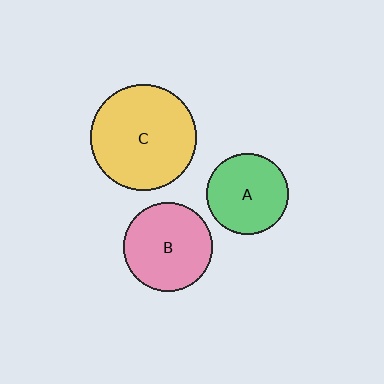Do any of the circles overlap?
No, none of the circles overlap.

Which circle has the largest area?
Circle C (yellow).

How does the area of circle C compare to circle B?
Approximately 1.4 times.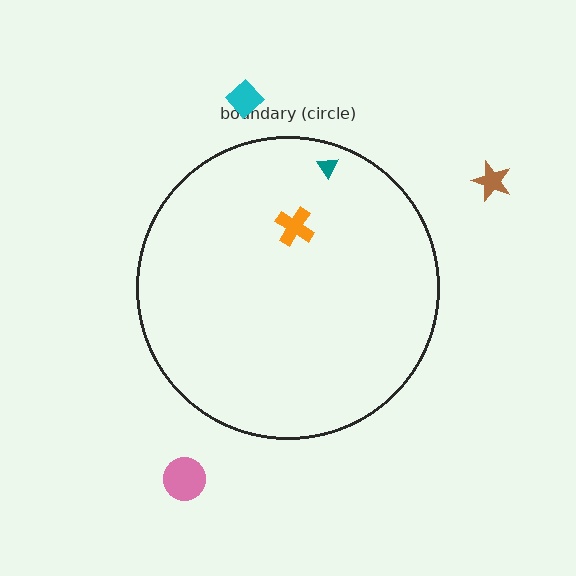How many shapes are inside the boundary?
2 inside, 3 outside.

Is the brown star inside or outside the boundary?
Outside.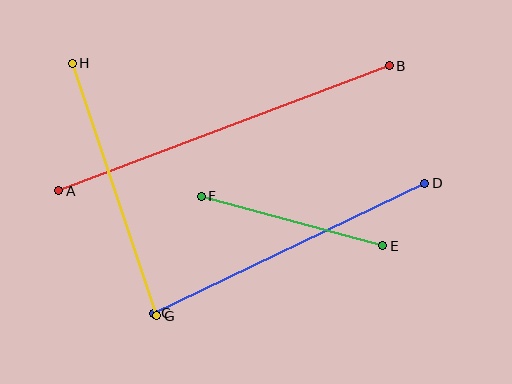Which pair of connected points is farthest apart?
Points A and B are farthest apart.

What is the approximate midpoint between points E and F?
The midpoint is at approximately (292, 221) pixels.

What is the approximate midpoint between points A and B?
The midpoint is at approximately (224, 128) pixels.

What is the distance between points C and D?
The distance is approximately 300 pixels.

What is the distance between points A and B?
The distance is approximately 353 pixels.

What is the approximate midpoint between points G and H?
The midpoint is at approximately (114, 190) pixels.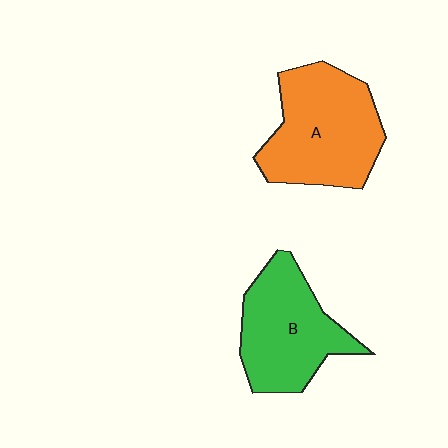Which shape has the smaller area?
Shape B (green).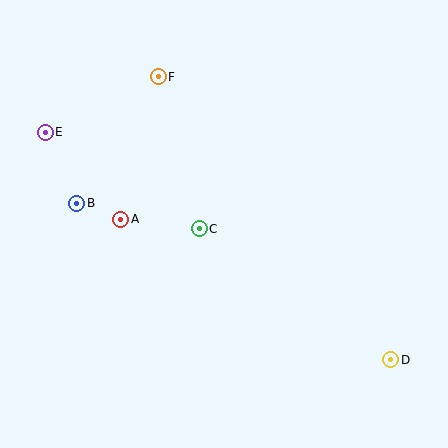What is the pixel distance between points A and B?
The distance between A and B is 47 pixels.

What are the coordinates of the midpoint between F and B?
The midpoint between F and B is at (117, 140).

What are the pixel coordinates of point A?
Point A is at (121, 219).